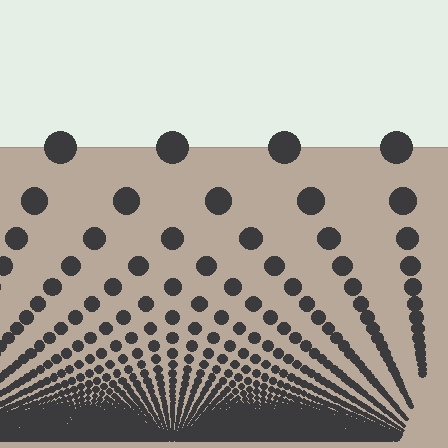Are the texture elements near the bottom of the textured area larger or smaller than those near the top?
Smaller. The gradient is inverted — elements near the bottom are smaller and denser.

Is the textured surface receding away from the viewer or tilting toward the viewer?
The surface appears to tilt toward the viewer. Texture elements get larger and sparser toward the top.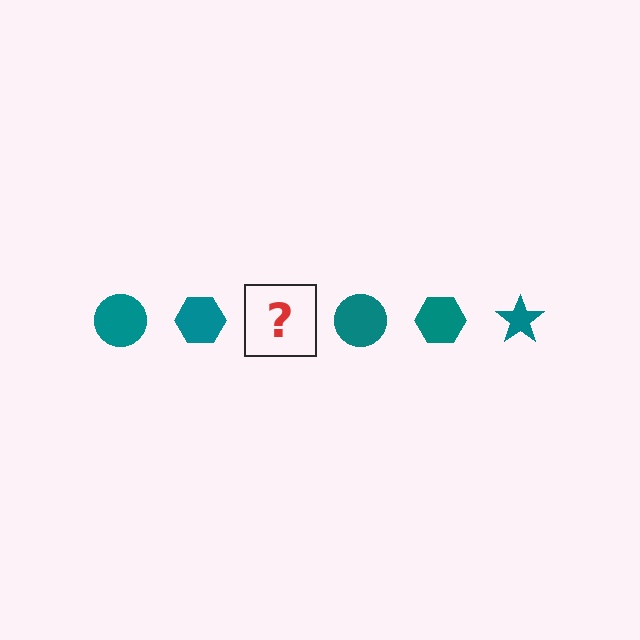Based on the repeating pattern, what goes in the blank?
The blank should be a teal star.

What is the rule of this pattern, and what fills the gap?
The rule is that the pattern cycles through circle, hexagon, star shapes in teal. The gap should be filled with a teal star.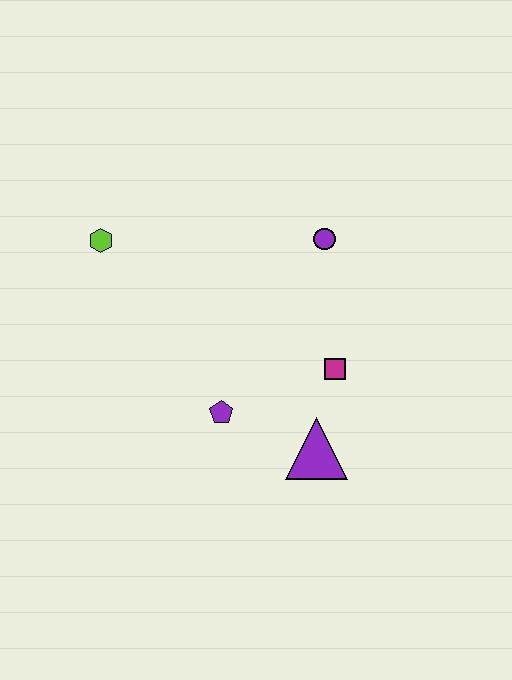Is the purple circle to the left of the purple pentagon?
No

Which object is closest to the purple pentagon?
The purple triangle is closest to the purple pentagon.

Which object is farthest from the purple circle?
The lime hexagon is farthest from the purple circle.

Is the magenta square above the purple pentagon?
Yes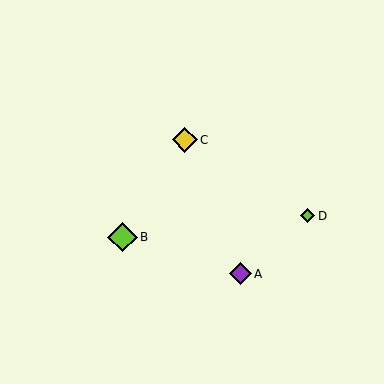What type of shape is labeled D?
Shape D is a lime diamond.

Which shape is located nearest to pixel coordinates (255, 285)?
The purple diamond (labeled A) at (240, 274) is nearest to that location.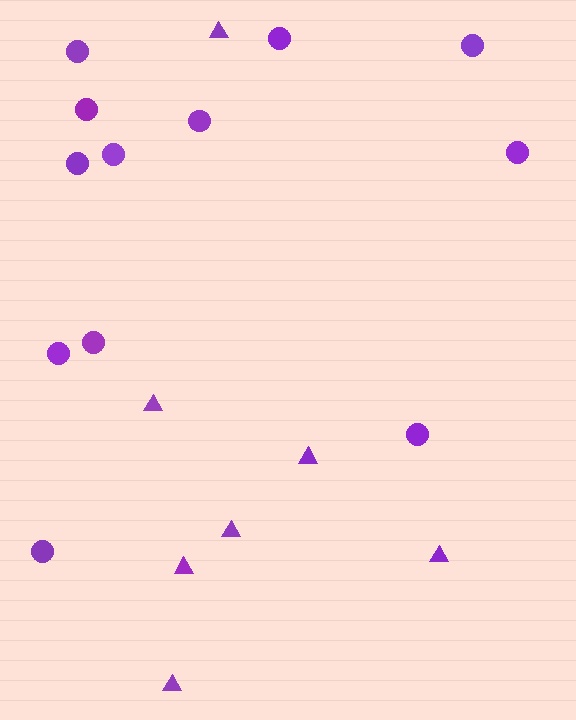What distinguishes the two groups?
There are 2 groups: one group of triangles (7) and one group of circles (12).